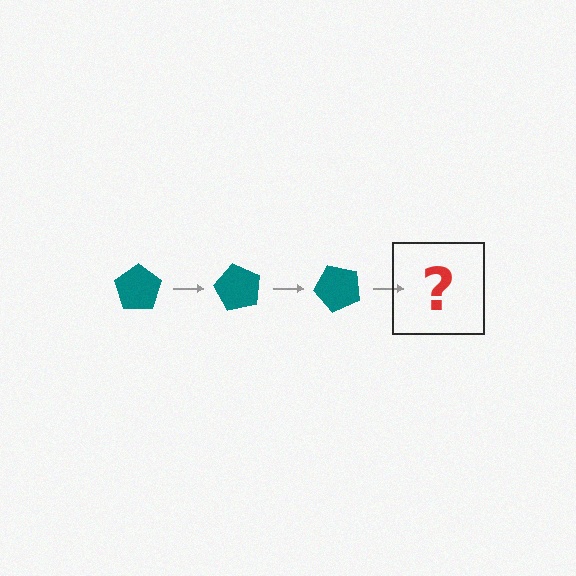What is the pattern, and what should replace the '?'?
The pattern is that the pentagon rotates 60 degrees each step. The '?' should be a teal pentagon rotated 180 degrees.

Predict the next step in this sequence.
The next step is a teal pentagon rotated 180 degrees.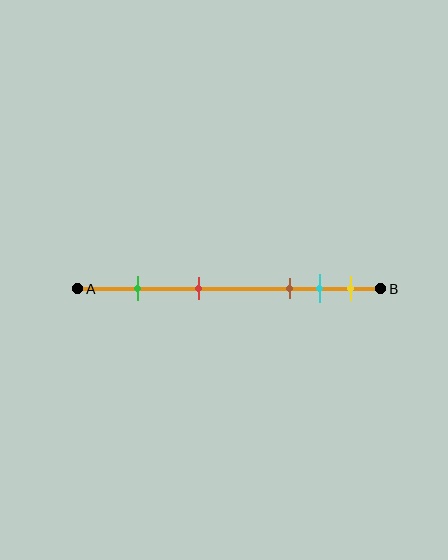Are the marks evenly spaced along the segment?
No, the marks are not evenly spaced.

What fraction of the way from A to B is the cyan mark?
The cyan mark is approximately 80% (0.8) of the way from A to B.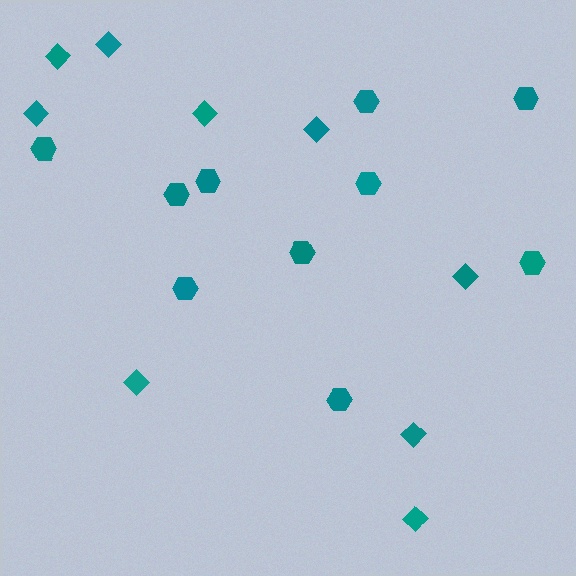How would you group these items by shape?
There are 2 groups: one group of diamonds (9) and one group of hexagons (10).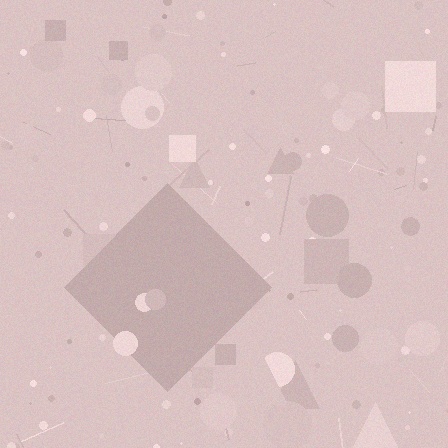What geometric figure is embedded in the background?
A diamond is embedded in the background.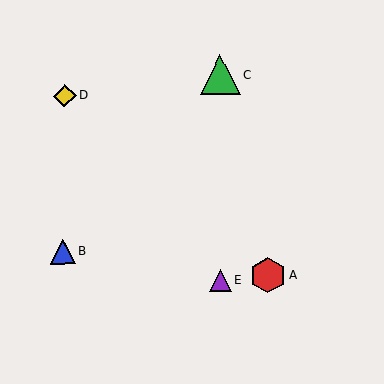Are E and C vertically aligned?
Yes, both are at x≈221.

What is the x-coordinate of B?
Object B is at x≈63.